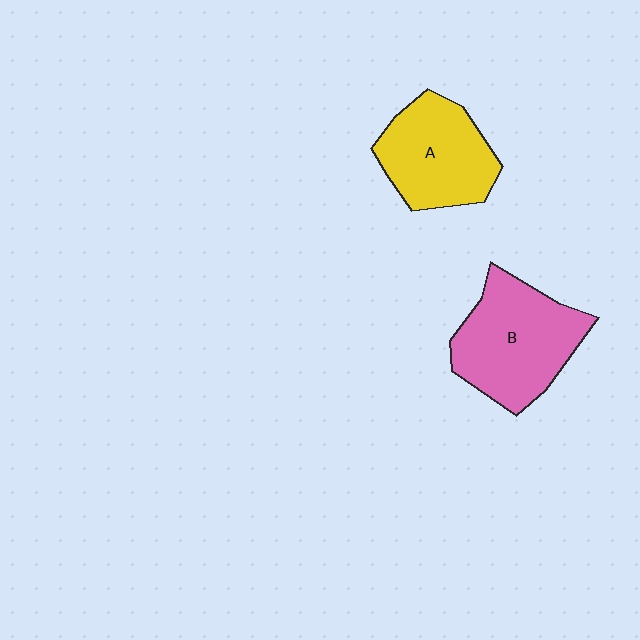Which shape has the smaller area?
Shape A (yellow).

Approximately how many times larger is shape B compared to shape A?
Approximately 1.2 times.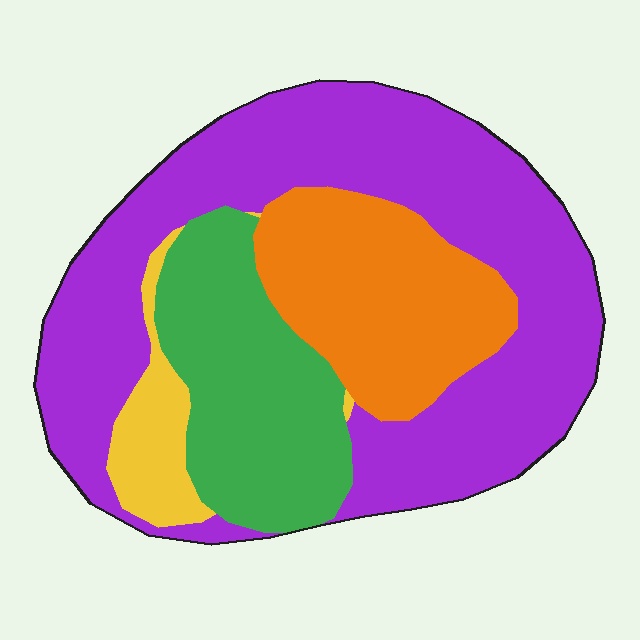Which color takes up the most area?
Purple, at roughly 50%.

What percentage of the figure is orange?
Orange takes up about one fifth (1/5) of the figure.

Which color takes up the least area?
Yellow, at roughly 5%.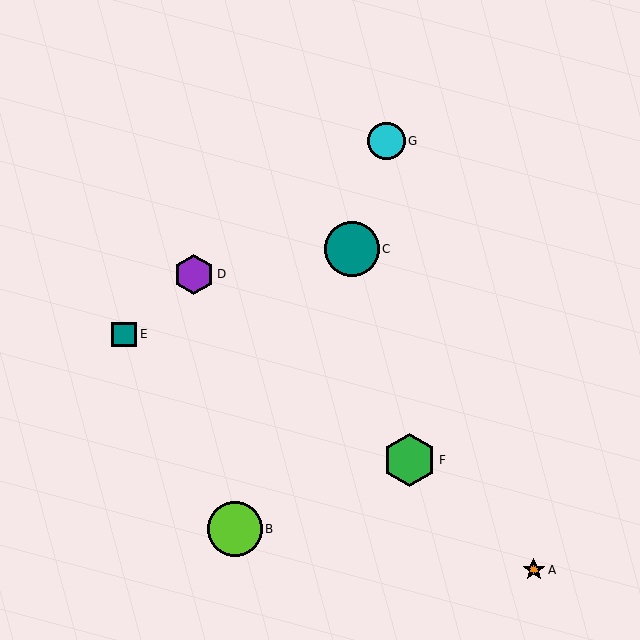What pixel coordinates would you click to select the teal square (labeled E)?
Click at (124, 334) to select the teal square E.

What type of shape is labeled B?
Shape B is a lime circle.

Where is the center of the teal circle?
The center of the teal circle is at (352, 249).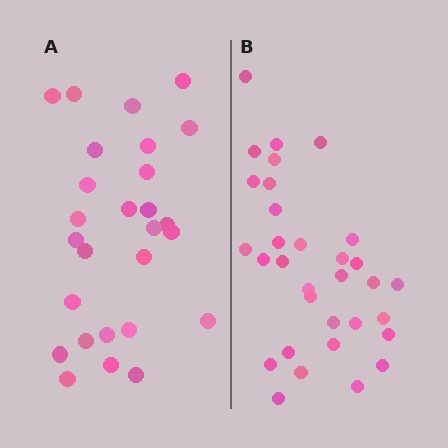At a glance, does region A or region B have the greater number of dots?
Region B (the right region) has more dots.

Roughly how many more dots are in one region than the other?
Region B has about 5 more dots than region A.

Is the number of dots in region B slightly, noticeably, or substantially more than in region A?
Region B has only slightly more — the two regions are fairly close. The ratio is roughly 1.2 to 1.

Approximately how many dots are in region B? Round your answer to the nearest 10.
About 30 dots. (The exact count is 32, which rounds to 30.)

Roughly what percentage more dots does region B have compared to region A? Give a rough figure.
About 20% more.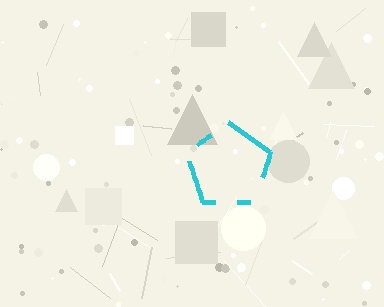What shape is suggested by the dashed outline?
The dashed outline suggests a pentagon.